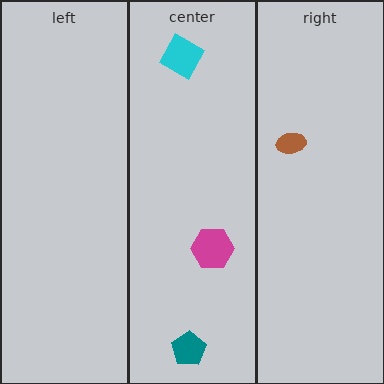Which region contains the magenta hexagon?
The center region.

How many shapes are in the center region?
3.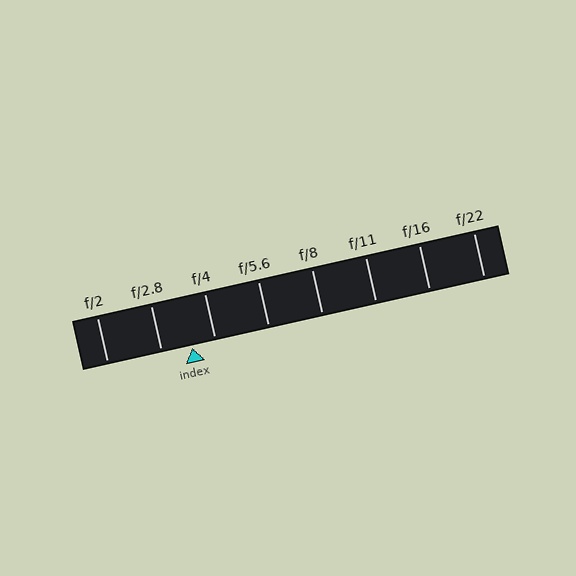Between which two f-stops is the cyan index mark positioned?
The index mark is between f/2.8 and f/4.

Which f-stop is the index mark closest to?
The index mark is closest to f/4.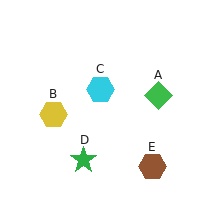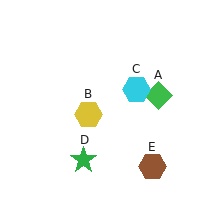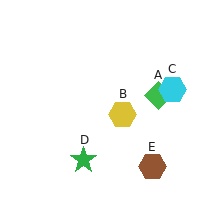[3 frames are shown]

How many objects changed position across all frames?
2 objects changed position: yellow hexagon (object B), cyan hexagon (object C).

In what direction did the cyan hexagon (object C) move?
The cyan hexagon (object C) moved right.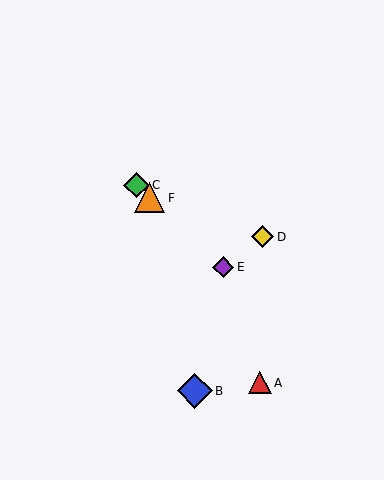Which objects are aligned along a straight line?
Objects C, E, F are aligned along a straight line.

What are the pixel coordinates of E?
Object E is at (223, 267).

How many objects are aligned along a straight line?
3 objects (C, E, F) are aligned along a straight line.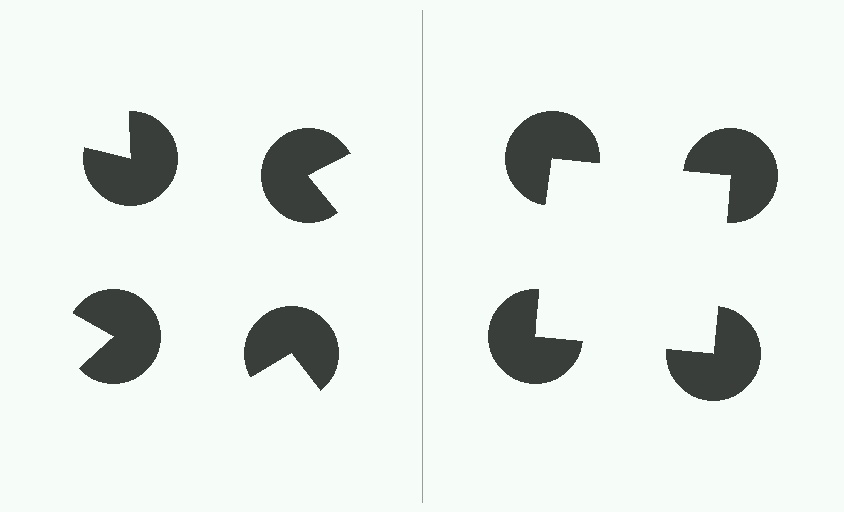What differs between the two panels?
The pac-man discs are positioned identically on both sides; only the wedge orientations differ. On the right they align to a square; on the left they are misaligned.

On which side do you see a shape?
An illusory square appears on the right side. On the left side the wedge cuts are rotated, so no coherent shape forms.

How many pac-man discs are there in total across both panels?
8 — 4 on each side.